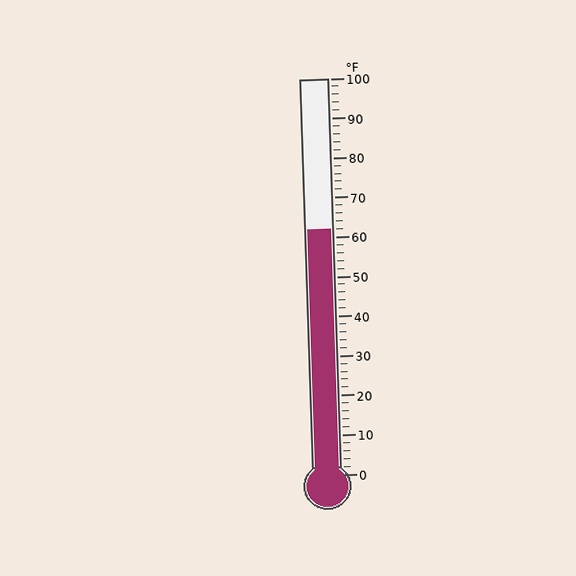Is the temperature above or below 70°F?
The temperature is below 70°F.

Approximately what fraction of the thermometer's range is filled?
The thermometer is filled to approximately 60% of its range.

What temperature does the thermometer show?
The thermometer shows approximately 62°F.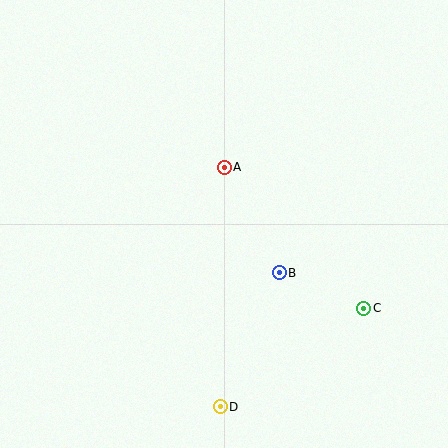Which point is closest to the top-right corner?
Point A is closest to the top-right corner.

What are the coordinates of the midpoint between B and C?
The midpoint between B and C is at (321, 290).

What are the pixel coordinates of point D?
Point D is at (220, 407).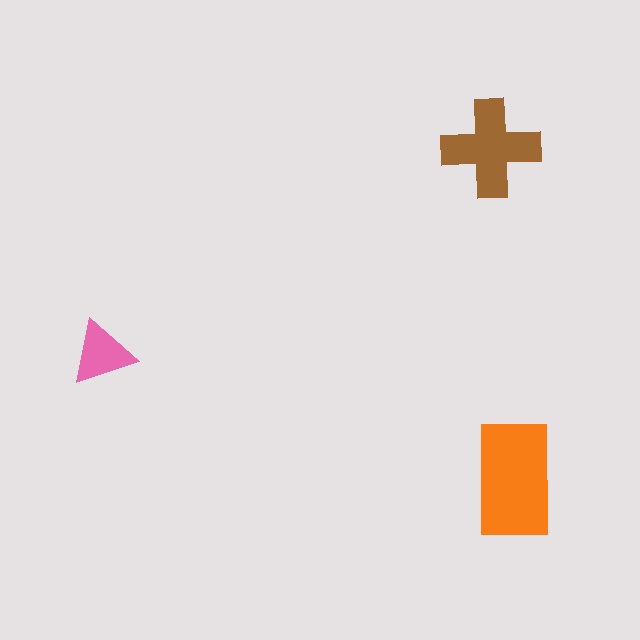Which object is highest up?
The brown cross is topmost.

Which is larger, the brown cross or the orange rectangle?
The orange rectangle.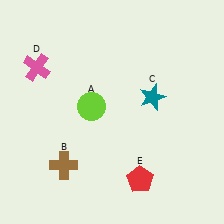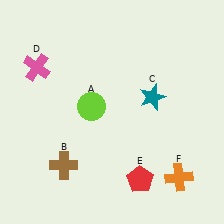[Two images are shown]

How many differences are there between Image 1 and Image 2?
There is 1 difference between the two images.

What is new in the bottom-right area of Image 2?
An orange cross (F) was added in the bottom-right area of Image 2.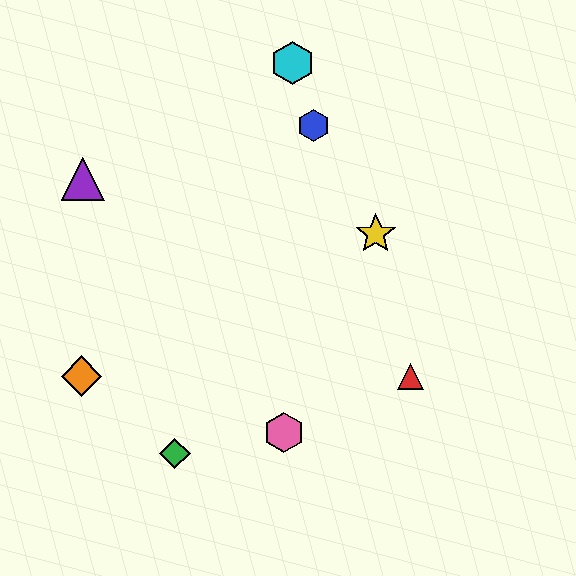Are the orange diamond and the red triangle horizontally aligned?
Yes, both are at y≈376.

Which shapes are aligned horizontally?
The red triangle, the orange diamond are aligned horizontally.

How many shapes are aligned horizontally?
2 shapes (the red triangle, the orange diamond) are aligned horizontally.